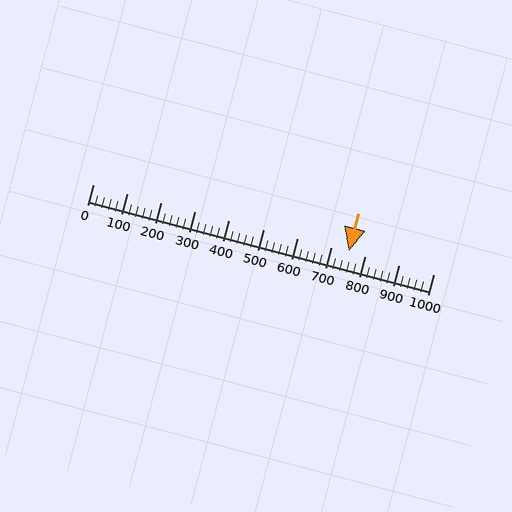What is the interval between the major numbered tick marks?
The major tick marks are spaced 100 units apart.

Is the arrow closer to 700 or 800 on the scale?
The arrow is closer to 800.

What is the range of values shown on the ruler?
The ruler shows values from 0 to 1000.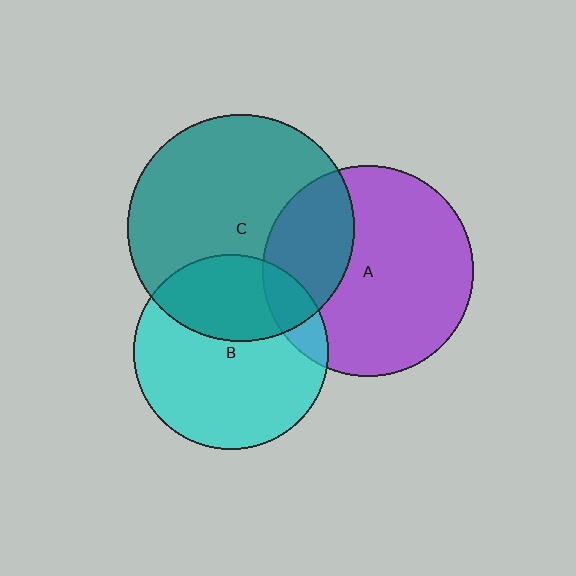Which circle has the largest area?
Circle C (teal).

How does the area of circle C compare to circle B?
Approximately 1.4 times.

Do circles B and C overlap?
Yes.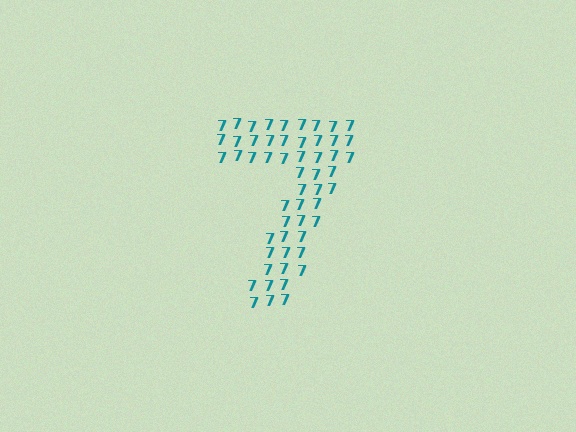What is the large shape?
The large shape is the digit 7.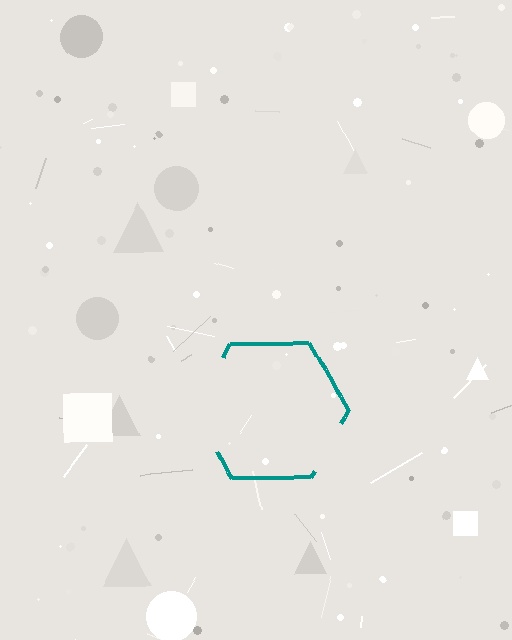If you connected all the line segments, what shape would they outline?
They would outline a hexagon.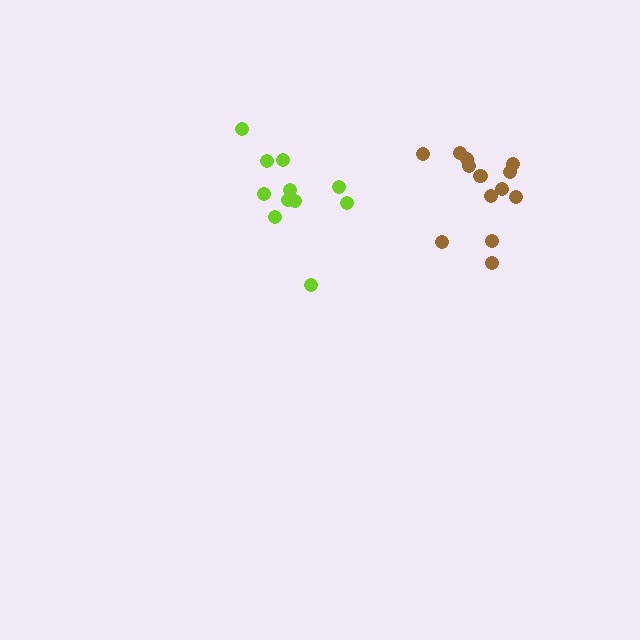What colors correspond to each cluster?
The clusters are colored: brown, lime.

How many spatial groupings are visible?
There are 2 spatial groupings.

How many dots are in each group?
Group 1: 13 dots, Group 2: 11 dots (24 total).